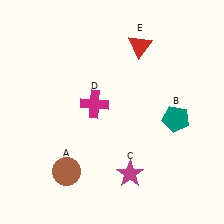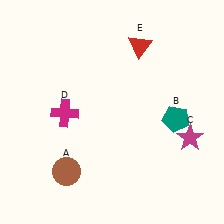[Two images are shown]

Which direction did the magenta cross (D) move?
The magenta cross (D) moved left.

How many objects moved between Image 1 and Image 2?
2 objects moved between the two images.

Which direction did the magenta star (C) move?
The magenta star (C) moved right.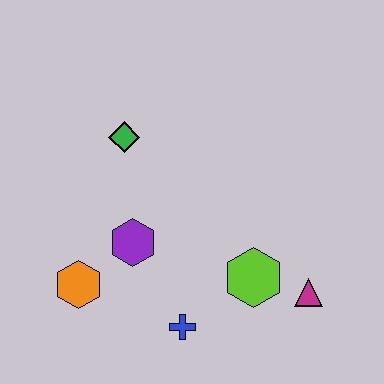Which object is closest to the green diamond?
The purple hexagon is closest to the green diamond.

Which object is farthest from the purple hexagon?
The magenta triangle is farthest from the purple hexagon.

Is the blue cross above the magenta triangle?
No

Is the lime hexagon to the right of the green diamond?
Yes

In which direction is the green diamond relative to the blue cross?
The green diamond is above the blue cross.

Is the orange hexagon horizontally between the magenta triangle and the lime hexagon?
No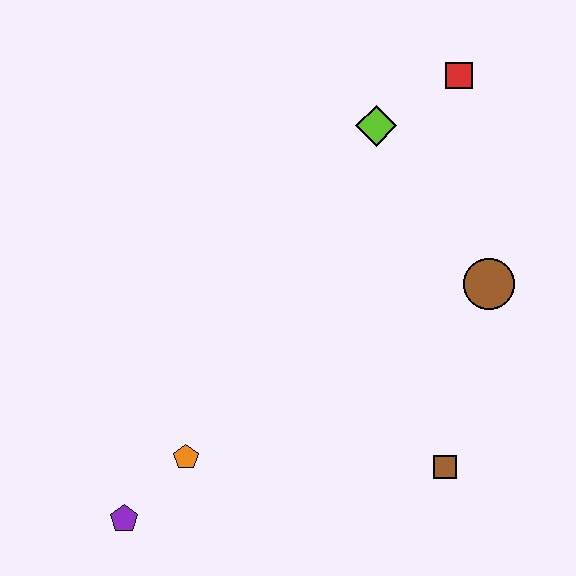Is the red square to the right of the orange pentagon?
Yes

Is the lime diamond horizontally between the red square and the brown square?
No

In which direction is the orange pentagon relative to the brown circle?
The orange pentagon is to the left of the brown circle.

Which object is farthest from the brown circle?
The purple pentagon is farthest from the brown circle.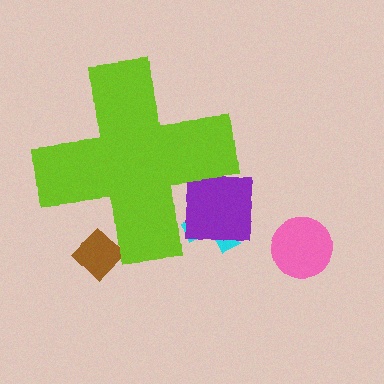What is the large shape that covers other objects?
A lime cross.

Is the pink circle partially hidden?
No, the pink circle is fully visible.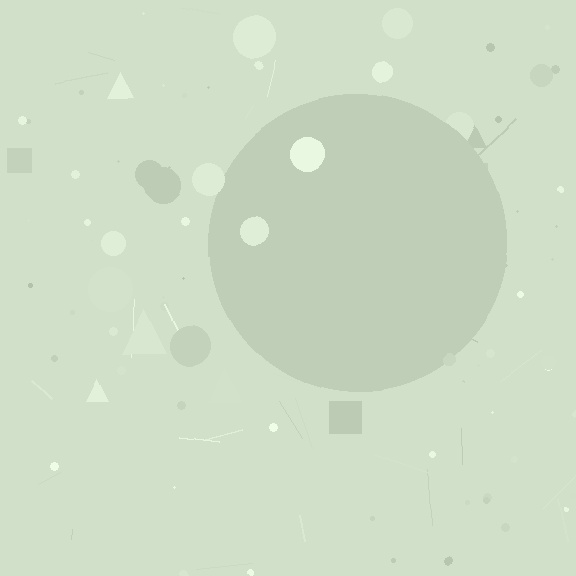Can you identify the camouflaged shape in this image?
The camouflaged shape is a circle.